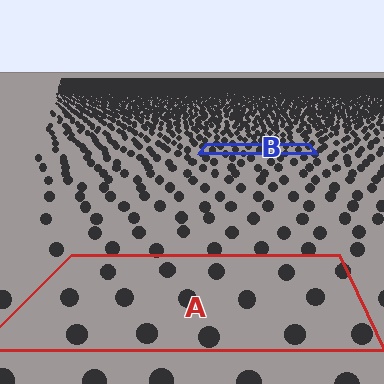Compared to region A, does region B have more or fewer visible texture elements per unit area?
Region B has more texture elements per unit area — they are packed more densely because it is farther away.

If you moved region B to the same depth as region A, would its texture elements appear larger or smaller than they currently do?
They would appear larger. At a closer depth, the same texture elements are projected at a bigger on-screen size.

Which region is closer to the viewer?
Region A is closer. The texture elements there are larger and more spread out.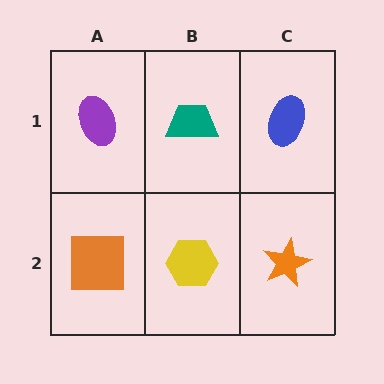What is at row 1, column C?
A blue ellipse.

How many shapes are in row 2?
3 shapes.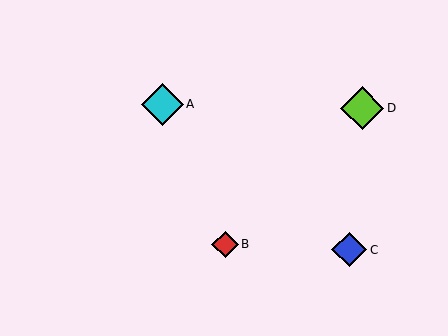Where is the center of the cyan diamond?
The center of the cyan diamond is at (162, 104).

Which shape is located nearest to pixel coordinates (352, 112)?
The lime diamond (labeled D) at (362, 108) is nearest to that location.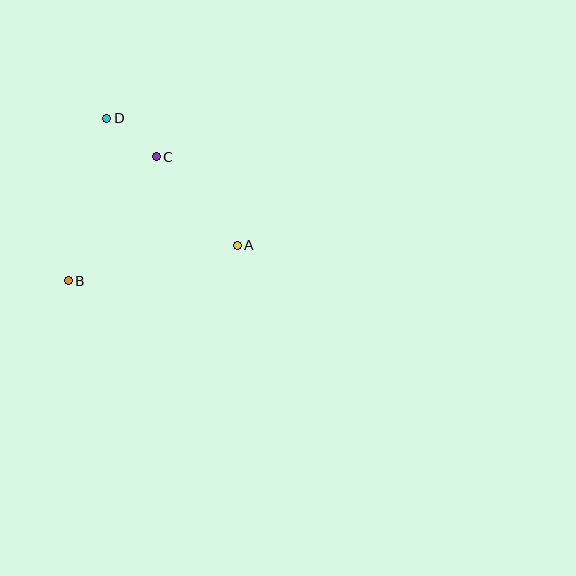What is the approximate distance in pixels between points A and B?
The distance between A and B is approximately 172 pixels.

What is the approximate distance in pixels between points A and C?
The distance between A and C is approximately 120 pixels.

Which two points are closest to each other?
Points C and D are closest to each other.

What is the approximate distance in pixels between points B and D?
The distance between B and D is approximately 167 pixels.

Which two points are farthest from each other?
Points A and D are farthest from each other.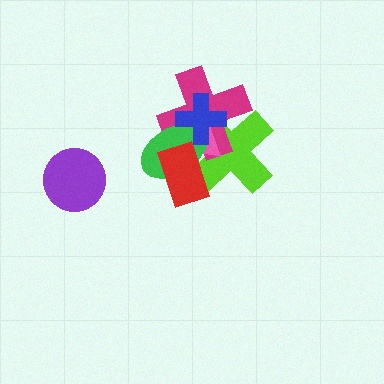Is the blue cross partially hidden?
No, no other shape covers it.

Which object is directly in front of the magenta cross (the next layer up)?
The pink triangle is directly in front of the magenta cross.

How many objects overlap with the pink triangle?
5 objects overlap with the pink triangle.